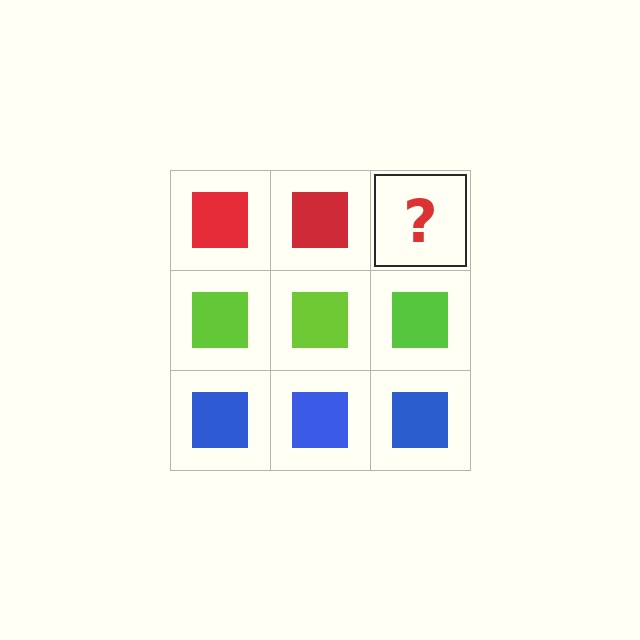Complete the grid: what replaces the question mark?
The question mark should be replaced with a red square.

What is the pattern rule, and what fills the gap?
The rule is that each row has a consistent color. The gap should be filled with a red square.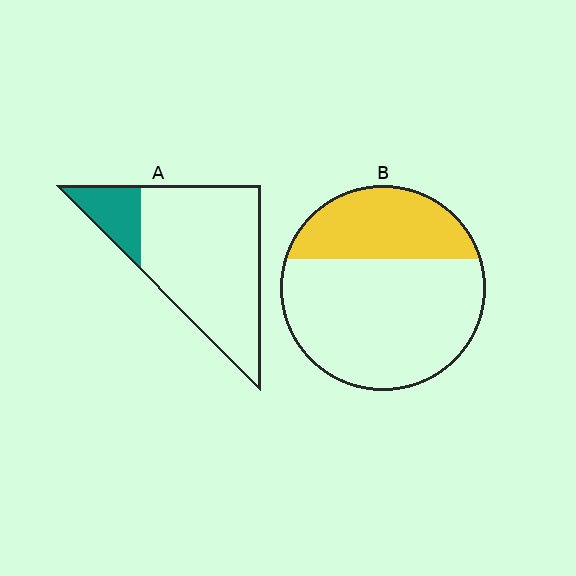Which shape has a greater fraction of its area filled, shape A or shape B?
Shape B.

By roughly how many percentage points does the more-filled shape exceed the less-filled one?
By roughly 15 percentage points (B over A).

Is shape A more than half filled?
No.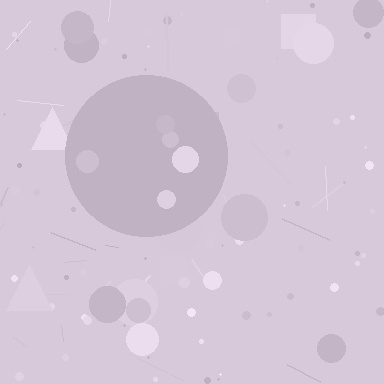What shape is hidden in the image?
A circle is hidden in the image.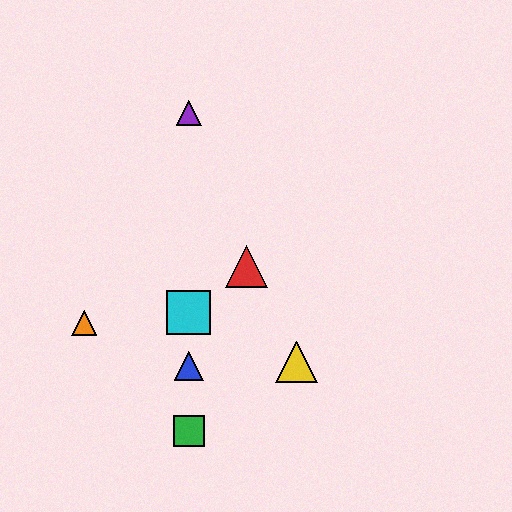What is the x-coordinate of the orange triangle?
The orange triangle is at x≈84.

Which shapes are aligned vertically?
The blue triangle, the green square, the purple triangle, the cyan square are aligned vertically.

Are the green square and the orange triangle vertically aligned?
No, the green square is at x≈189 and the orange triangle is at x≈84.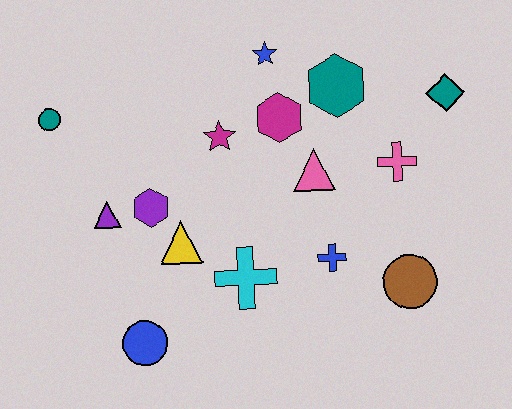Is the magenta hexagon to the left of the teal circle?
No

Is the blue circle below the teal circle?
Yes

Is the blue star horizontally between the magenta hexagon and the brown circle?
No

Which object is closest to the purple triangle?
The purple hexagon is closest to the purple triangle.